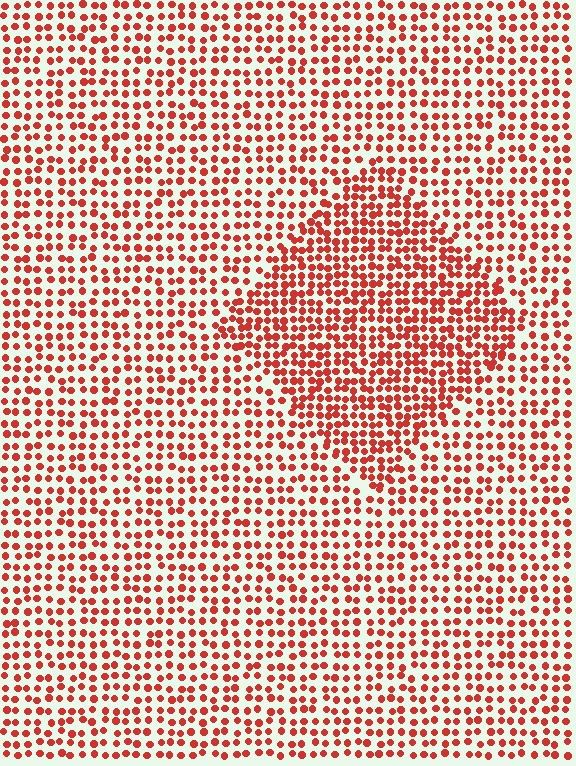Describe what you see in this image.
The image contains small red elements arranged at two different densities. A diamond-shaped region is visible where the elements are more densely packed than the surrounding area.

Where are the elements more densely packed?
The elements are more densely packed inside the diamond boundary.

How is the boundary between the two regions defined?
The boundary is defined by a change in element density (approximately 1.6x ratio). All elements are the same color, size, and shape.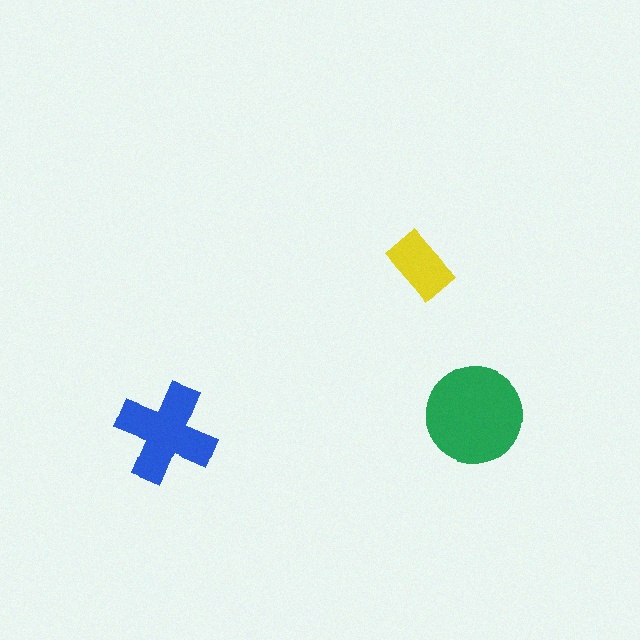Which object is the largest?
The green circle.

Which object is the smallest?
The yellow rectangle.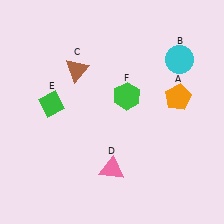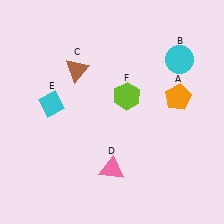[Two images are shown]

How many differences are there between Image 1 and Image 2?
There are 2 differences between the two images.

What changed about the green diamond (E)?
In Image 1, E is green. In Image 2, it changed to cyan.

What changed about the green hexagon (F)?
In Image 1, F is green. In Image 2, it changed to lime.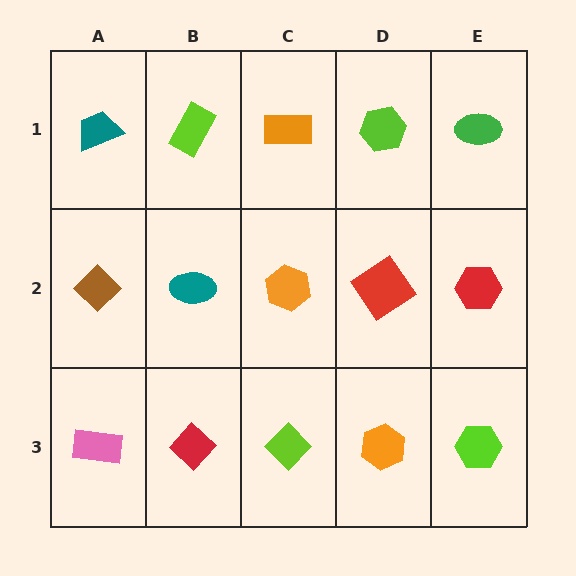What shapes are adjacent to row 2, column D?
A lime hexagon (row 1, column D), an orange hexagon (row 3, column D), an orange hexagon (row 2, column C), a red hexagon (row 2, column E).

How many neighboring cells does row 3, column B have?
3.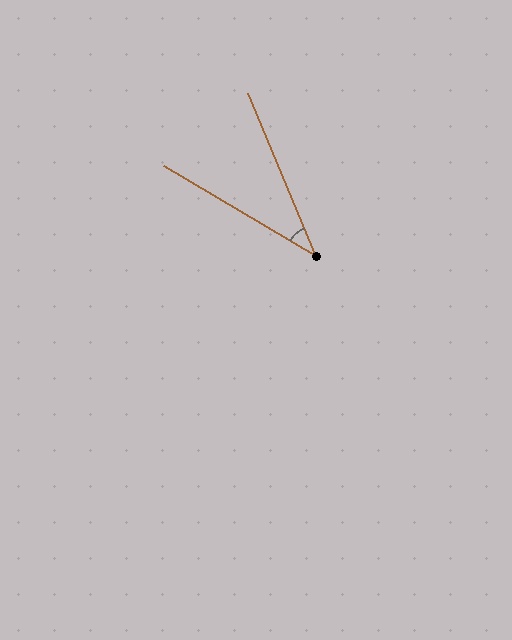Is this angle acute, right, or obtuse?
It is acute.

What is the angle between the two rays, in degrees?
Approximately 37 degrees.